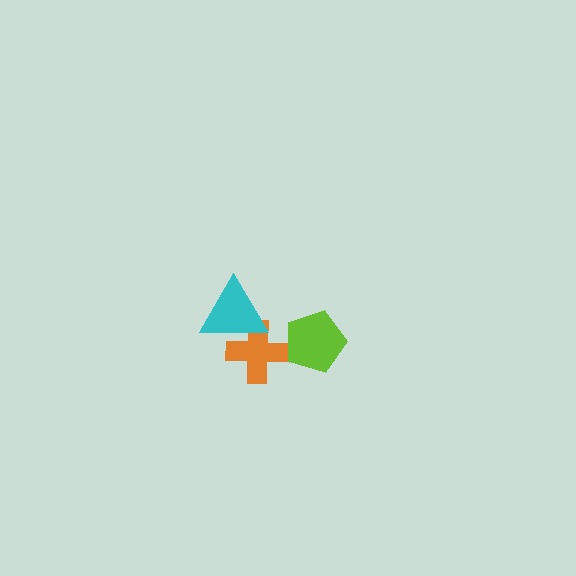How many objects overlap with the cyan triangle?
1 object overlaps with the cyan triangle.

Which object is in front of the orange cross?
The cyan triangle is in front of the orange cross.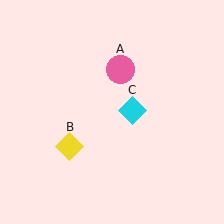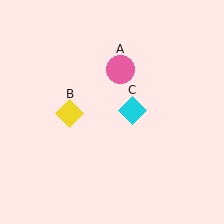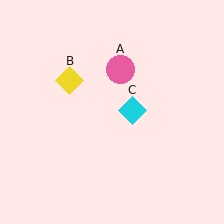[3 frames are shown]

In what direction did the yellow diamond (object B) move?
The yellow diamond (object B) moved up.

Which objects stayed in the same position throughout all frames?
Pink circle (object A) and cyan diamond (object C) remained stationary.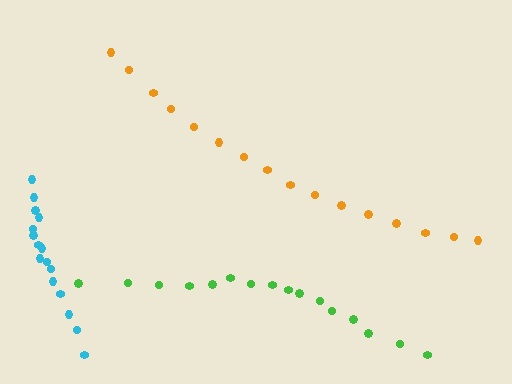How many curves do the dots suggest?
There are 3 distinct paths.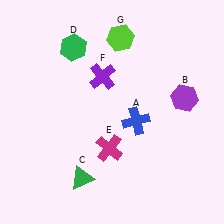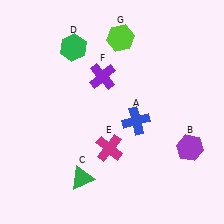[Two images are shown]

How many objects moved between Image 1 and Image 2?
1 object moved between the two images.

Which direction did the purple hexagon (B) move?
The purple hexagon (B) moved down.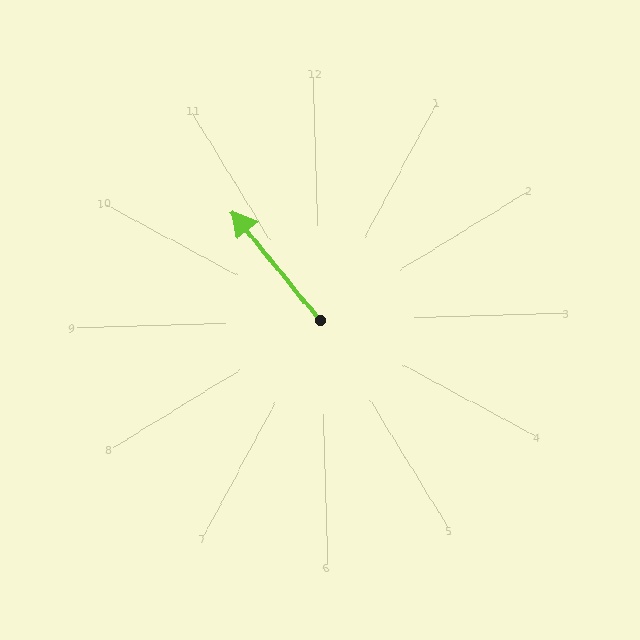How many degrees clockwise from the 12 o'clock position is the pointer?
Approximately 323 degrees.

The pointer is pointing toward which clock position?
Roughly 11 o'clock.